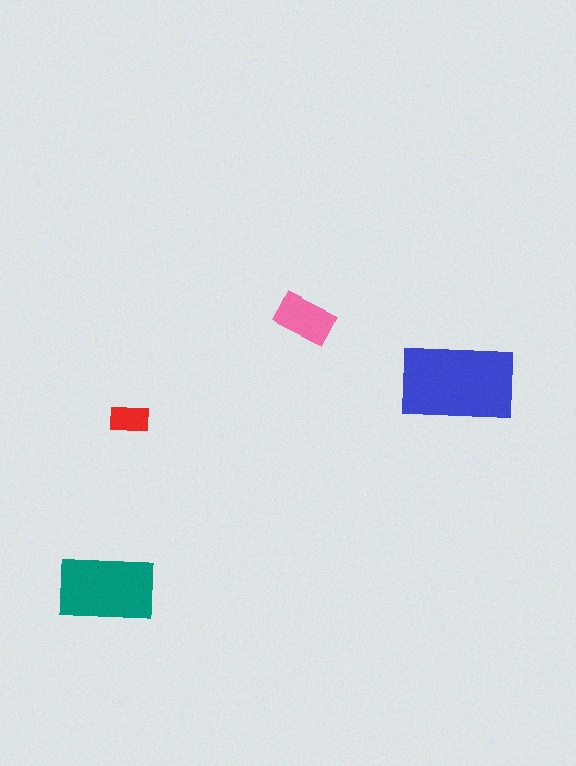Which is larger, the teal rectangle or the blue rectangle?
The blue one.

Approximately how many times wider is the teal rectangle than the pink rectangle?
About 1.5 times wider.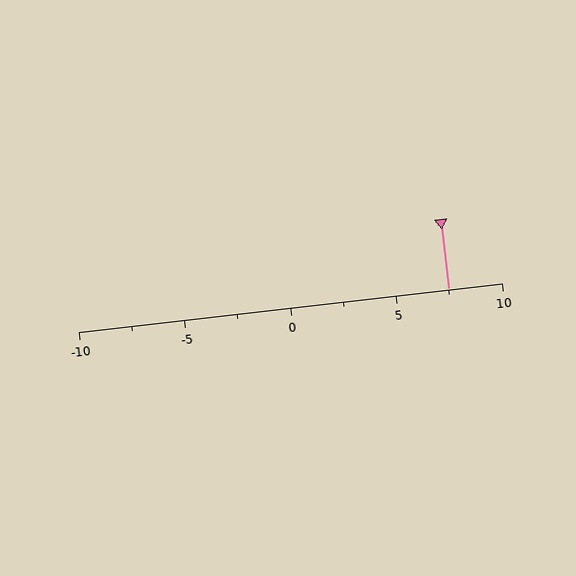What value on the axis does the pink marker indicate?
The marker indicates approximately 7.5.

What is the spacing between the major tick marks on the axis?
The major ticks are spaced 5 apart.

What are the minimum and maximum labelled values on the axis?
The axis runs from -10 to 10.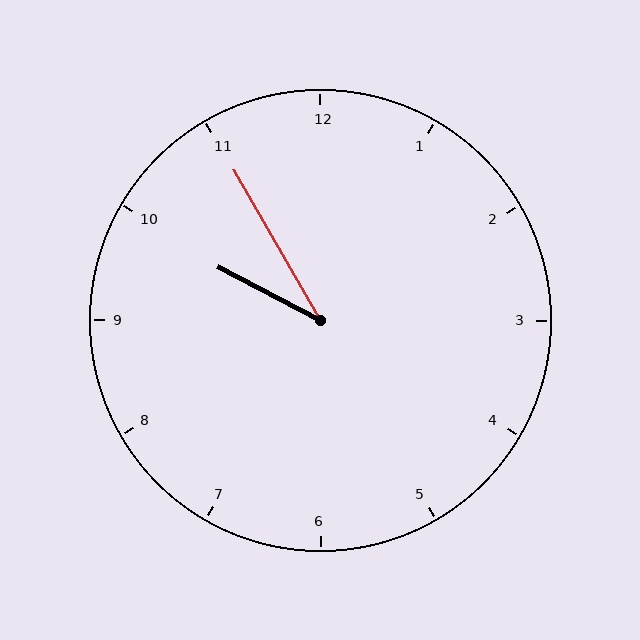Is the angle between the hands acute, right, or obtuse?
It is acute.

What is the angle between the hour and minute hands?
Approximately 32 degrees.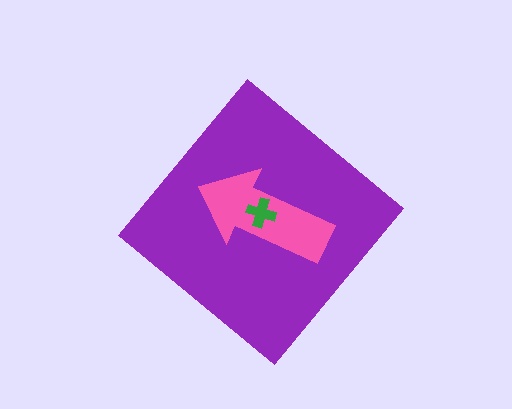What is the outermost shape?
The purple diamond.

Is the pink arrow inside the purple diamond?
Yes.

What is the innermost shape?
The green cross.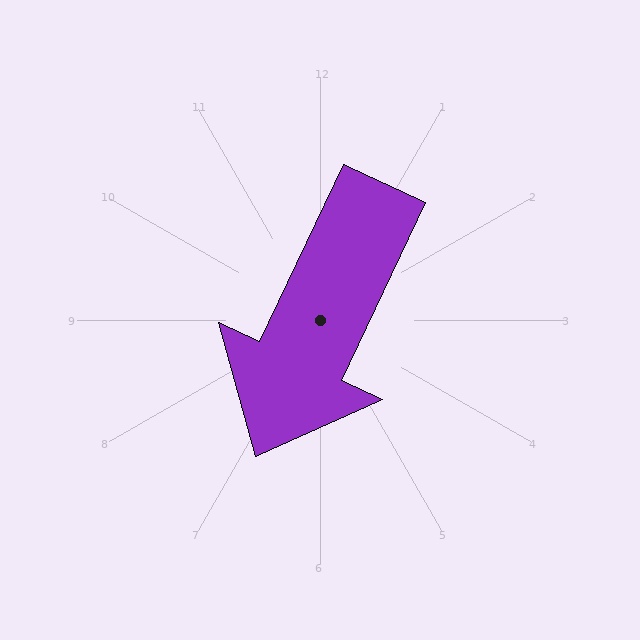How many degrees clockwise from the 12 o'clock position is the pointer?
Approximately 205 degrees.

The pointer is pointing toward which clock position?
Roughly 7 o'clock.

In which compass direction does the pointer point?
Southwest.